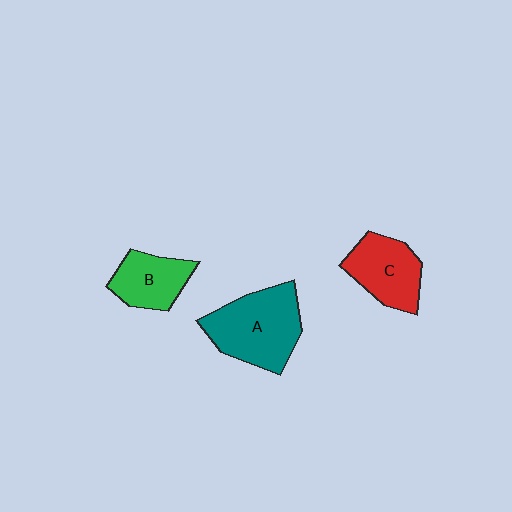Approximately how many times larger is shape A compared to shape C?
Approximately 1.4 times.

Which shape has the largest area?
Shape A (teal).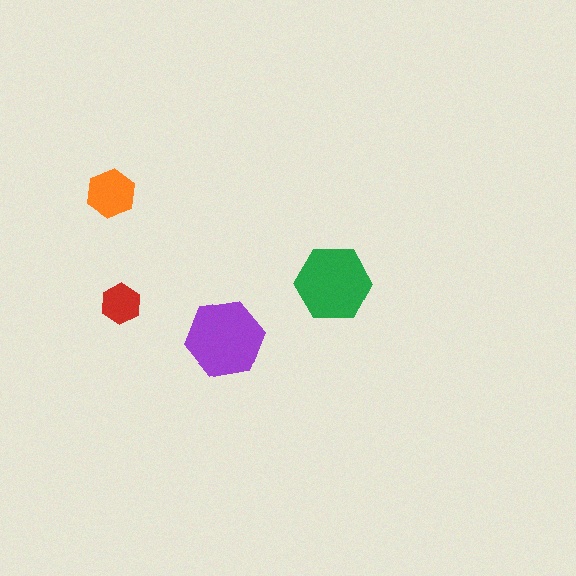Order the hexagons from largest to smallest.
the purple one, the green one, the orange one, the red one.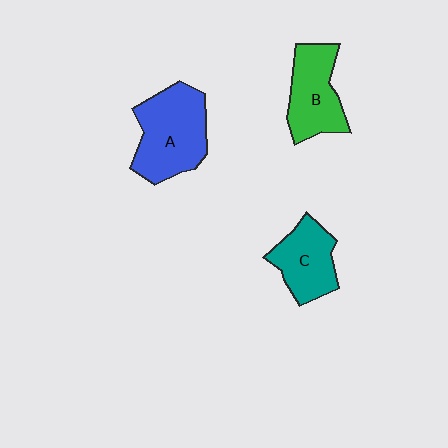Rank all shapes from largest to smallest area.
From largest to smallest: A (blue), B (green), C (teal).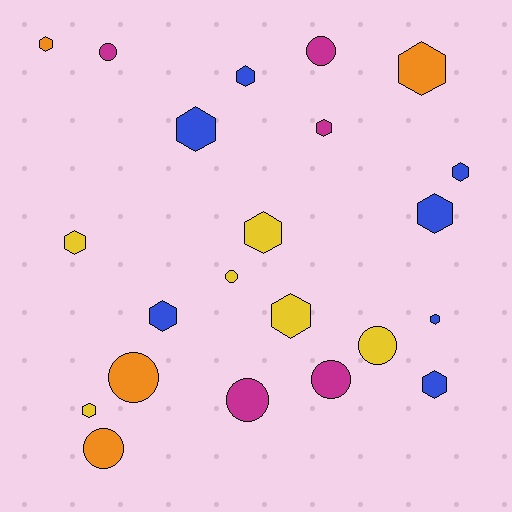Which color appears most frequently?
Blue, with 7 objects.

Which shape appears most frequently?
Hexagon, with 14 objects.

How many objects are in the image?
There are 22 objects.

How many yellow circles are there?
There are 2 yellow circles.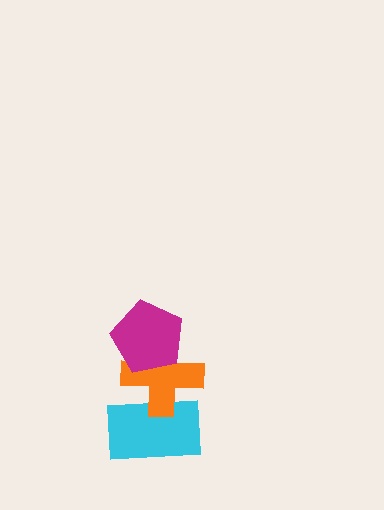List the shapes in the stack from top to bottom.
From top to bottom: the magenta pentagon, the orange cross, the cyan rectangle.